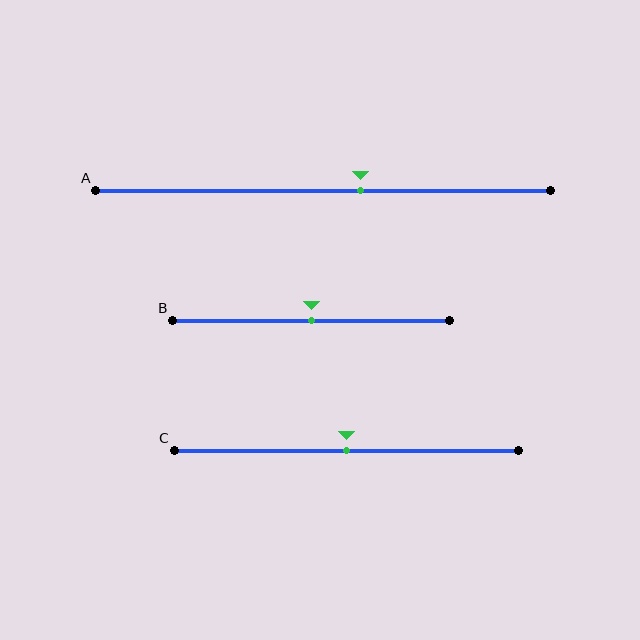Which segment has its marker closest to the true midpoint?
Segment B has its marker closest to the true midpoint.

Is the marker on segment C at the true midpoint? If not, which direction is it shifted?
Yes, the marker on segment C is at the true midpoint.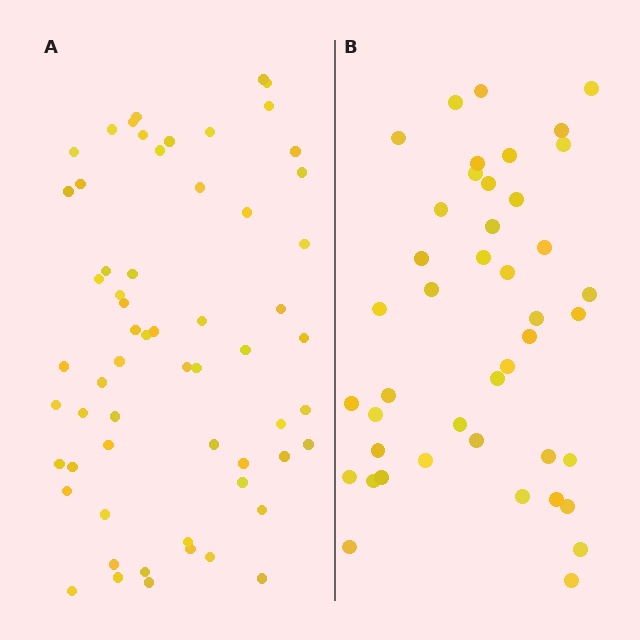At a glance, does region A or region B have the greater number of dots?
Region A (the left region) has more dots.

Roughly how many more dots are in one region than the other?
Region A has approximately 15 more dots than region B.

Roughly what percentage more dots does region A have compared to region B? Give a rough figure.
About 40% more.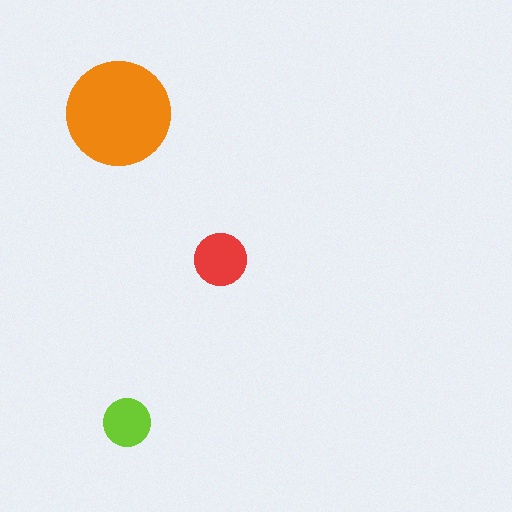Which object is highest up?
The orange circle is topmost.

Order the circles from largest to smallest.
the orange one, the red one, the lime one.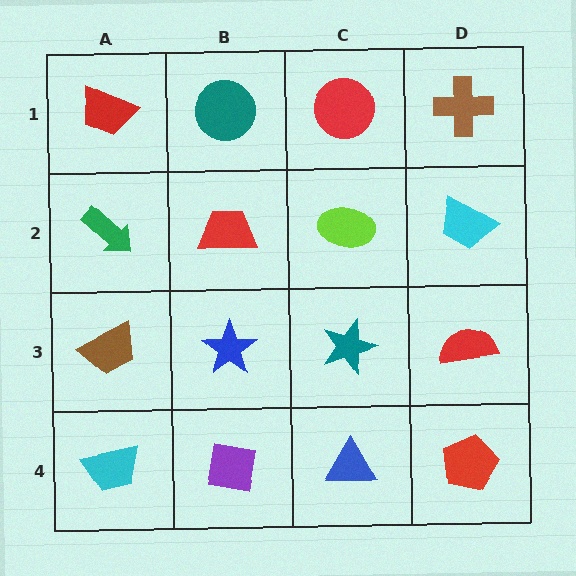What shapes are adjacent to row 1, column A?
A green arrow (row 2, column A), a teal circle (row 1, column B).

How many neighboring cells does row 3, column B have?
4.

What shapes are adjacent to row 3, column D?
A cyan trapezoid (row 2, column D), a red pentagon (row 4, column D), a teal star (row 3, column C).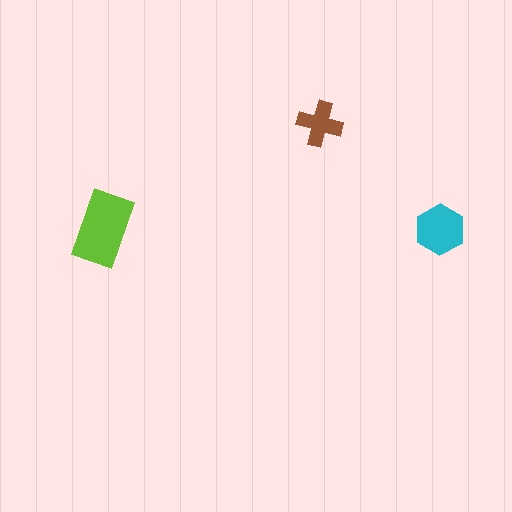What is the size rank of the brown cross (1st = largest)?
3rd.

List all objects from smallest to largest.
The brown cross, the cyan hexagon, the lime rectangle.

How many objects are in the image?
There are 3 objects in the image.